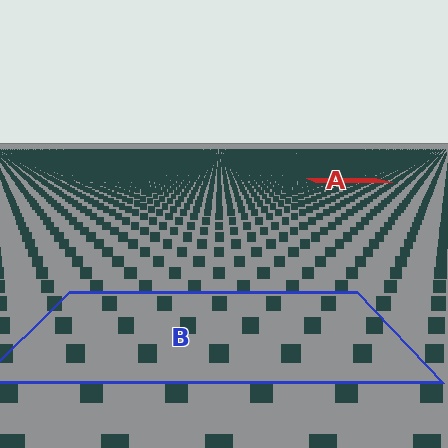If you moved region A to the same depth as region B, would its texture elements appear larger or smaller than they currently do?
They would appear larger. At a closer depth, the same texture elements are projected at a bigger on-screen size.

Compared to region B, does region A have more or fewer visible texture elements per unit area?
Region A has more texture elements per unit area — they are packed more densely because it is farther away.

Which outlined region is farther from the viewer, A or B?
Region A is farther from the viewer — the texture elements inside it appear smaller and more densely packed.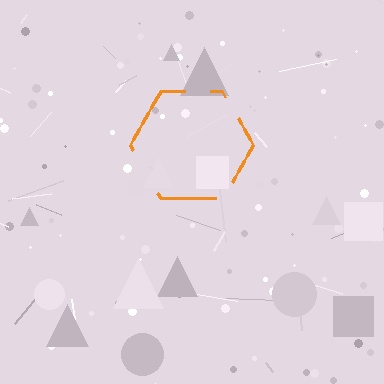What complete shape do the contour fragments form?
The contour fragments form a hexagon.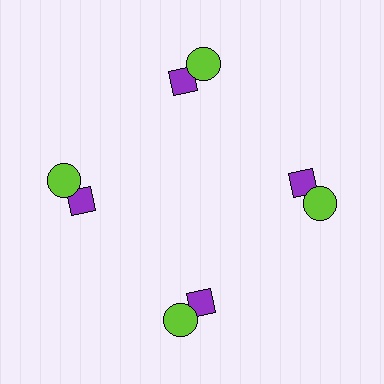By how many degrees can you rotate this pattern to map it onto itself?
The pattern maps onto itself every 90 degrees of rotation.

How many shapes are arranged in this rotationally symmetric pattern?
There are 8 shapes, arranged in 4 groups of 2.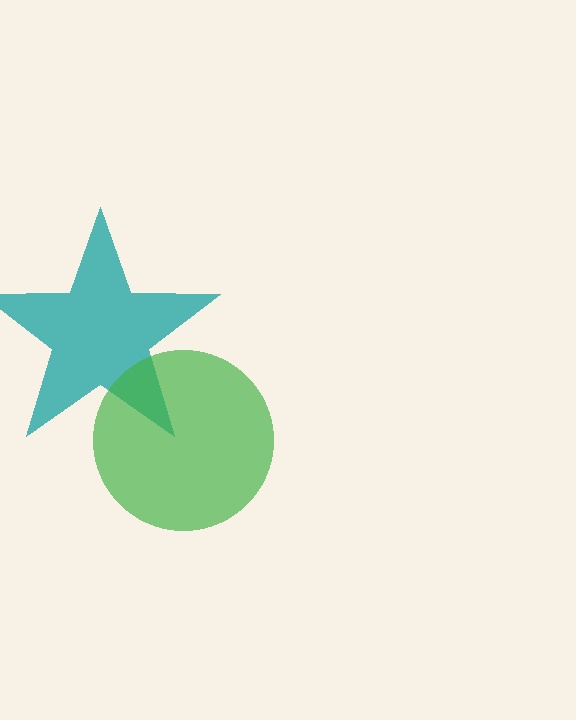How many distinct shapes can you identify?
There are 2 distinct shapes: a teal star, a green circle.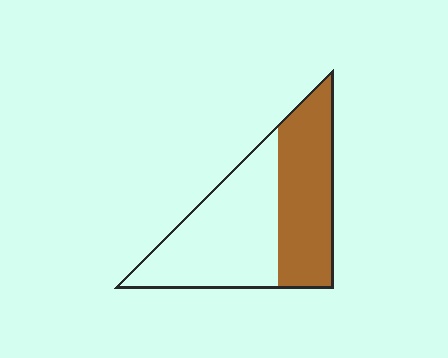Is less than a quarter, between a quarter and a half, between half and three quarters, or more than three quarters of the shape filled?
Between a quarter and a half.